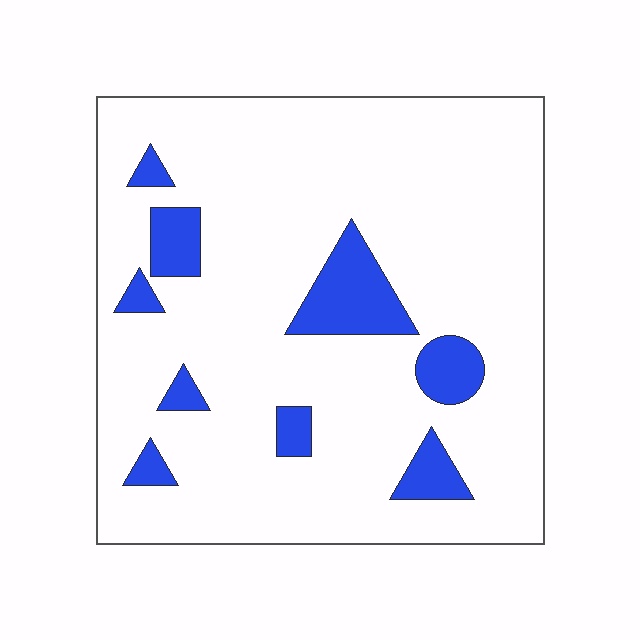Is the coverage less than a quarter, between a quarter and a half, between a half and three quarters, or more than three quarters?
Less than a quarter.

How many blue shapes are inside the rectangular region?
9.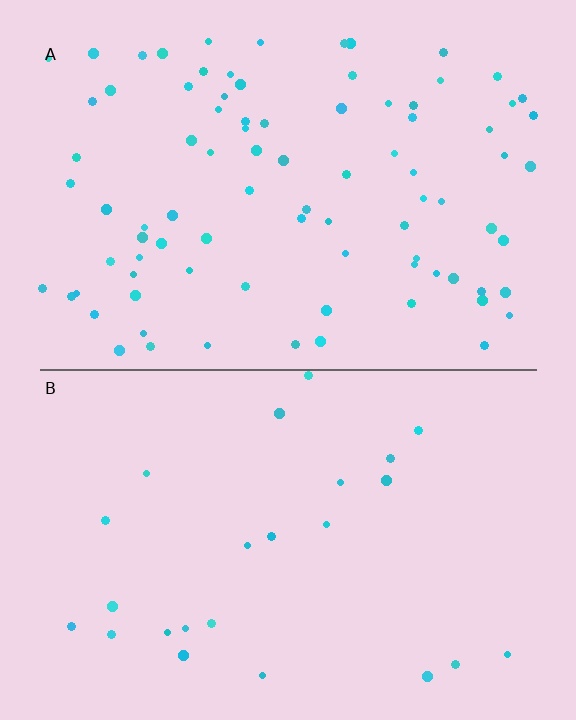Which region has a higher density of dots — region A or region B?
A (the top).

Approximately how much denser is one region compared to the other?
Approximately 3.6× — region A over region B.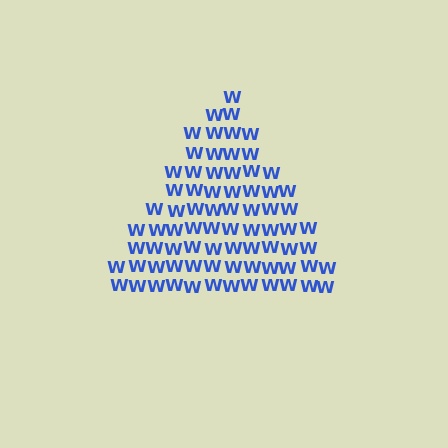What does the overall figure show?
The overall figure shows a triangle.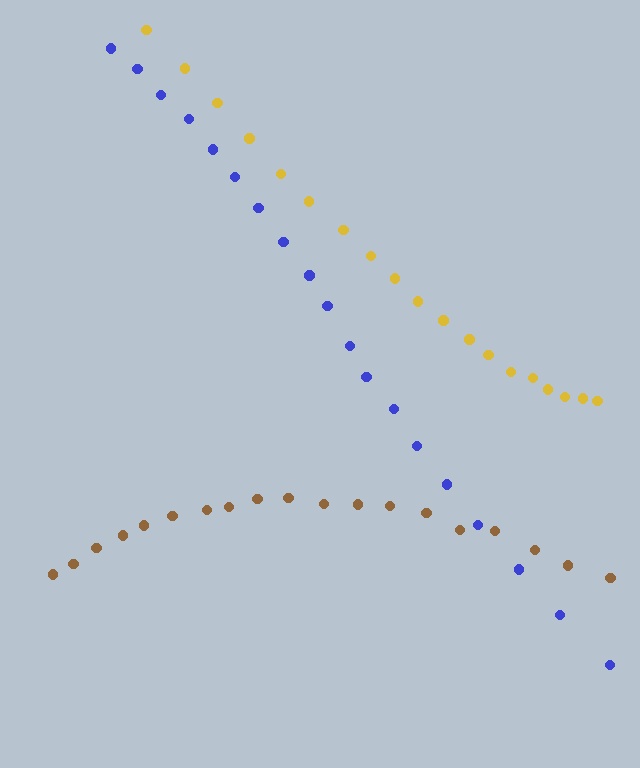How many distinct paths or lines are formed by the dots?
There are 3 distinct paths.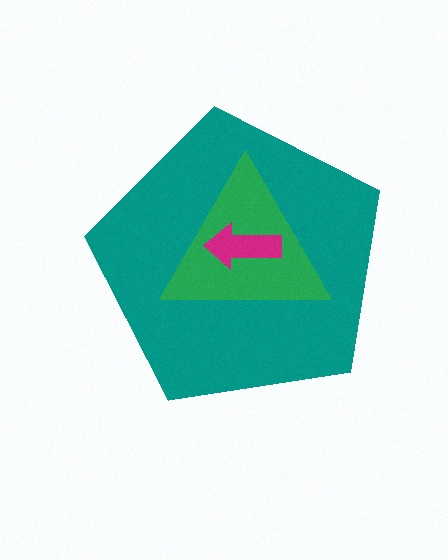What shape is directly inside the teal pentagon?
The green triangle.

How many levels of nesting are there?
3.